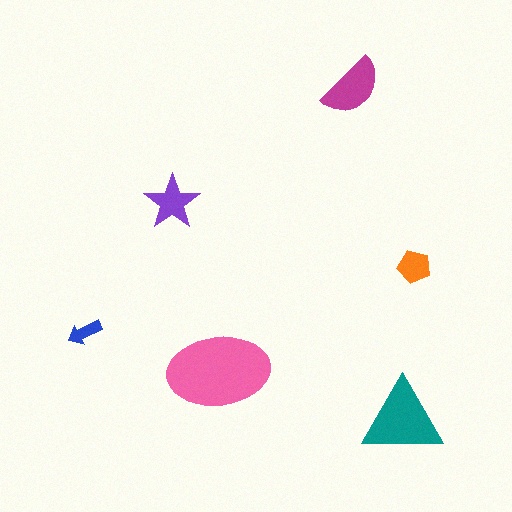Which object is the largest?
The pink ellipse.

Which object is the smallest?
The blue arrow.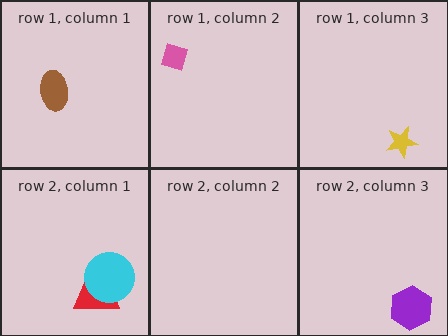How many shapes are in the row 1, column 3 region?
1.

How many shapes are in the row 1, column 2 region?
1.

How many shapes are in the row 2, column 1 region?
2.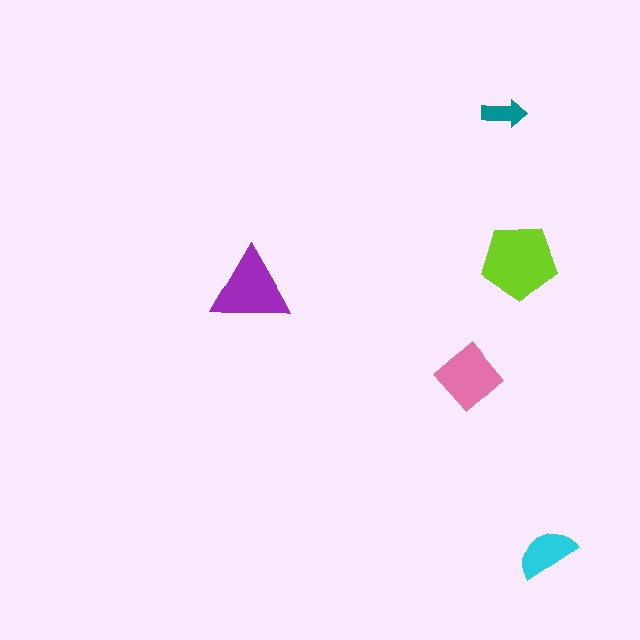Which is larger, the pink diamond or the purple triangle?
The purple triangle.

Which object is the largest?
The lime pentagon.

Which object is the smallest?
The teal arrow.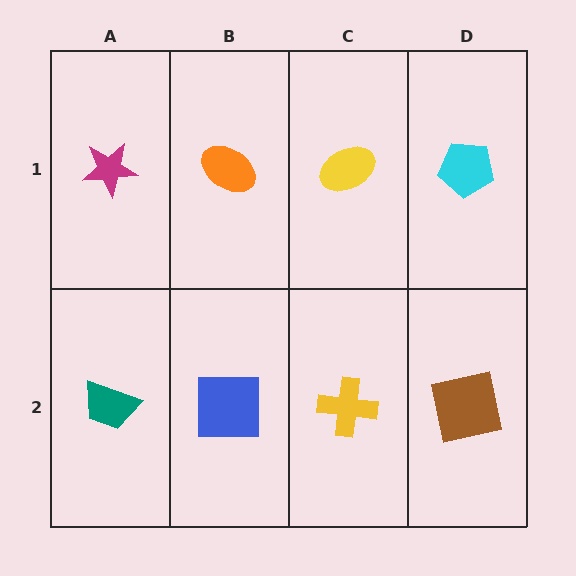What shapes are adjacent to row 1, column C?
A yellow cross (row 2, column C), an orange ellipse (row 1, column B), a cyan pentagon (row 1, column D).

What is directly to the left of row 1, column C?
An orange ellipse.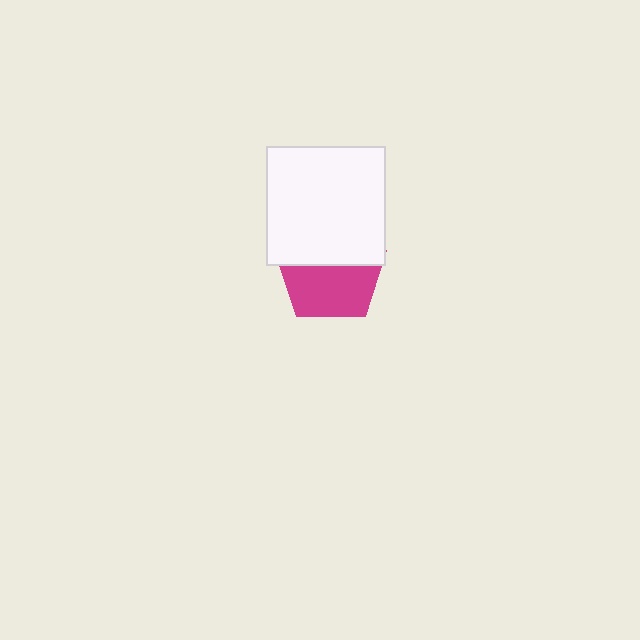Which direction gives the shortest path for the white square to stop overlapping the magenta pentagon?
Moving up gives the shortest separation.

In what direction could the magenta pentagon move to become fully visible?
The magenta pentagon could move down. That would shift it out from behind the white square entirely.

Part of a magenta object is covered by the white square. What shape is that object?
It is a pentagon.